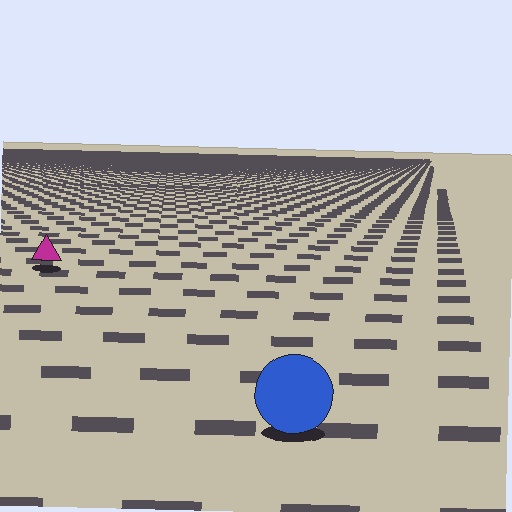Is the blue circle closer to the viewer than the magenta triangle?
Yes. The blue circle is closer — you can tell from the texture gradient: the ground texture is coarser near it.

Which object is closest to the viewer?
The blue circle is closest. The texture marks near it are larger and more spread out.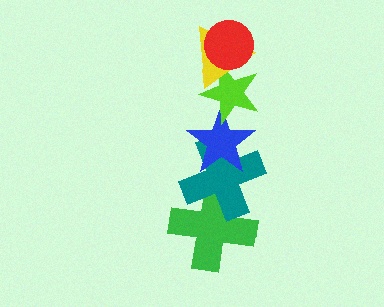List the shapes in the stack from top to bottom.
From top to bottom: the red circle, the yellow triangle, the lime star, the blue star, the teal cross, the green cross.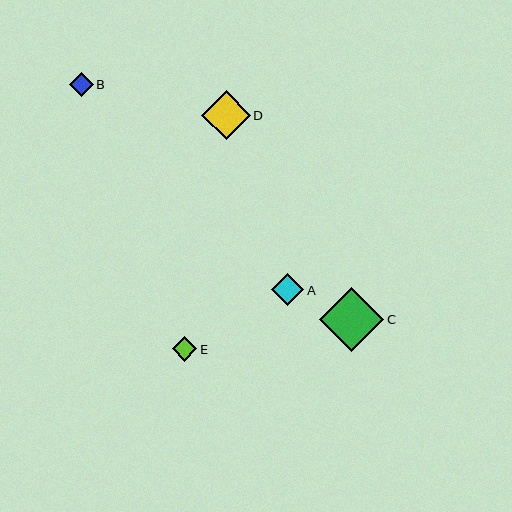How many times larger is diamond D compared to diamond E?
Diamond D is approximately 2.0 times the size of diamond E.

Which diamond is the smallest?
Diamond B is the smallest with a size of approximately 24 pixels.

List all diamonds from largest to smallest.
From largest to smallest: C, D, A, E, B.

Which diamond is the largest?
Diamond C is the largest with a size of approximately 64 pixels.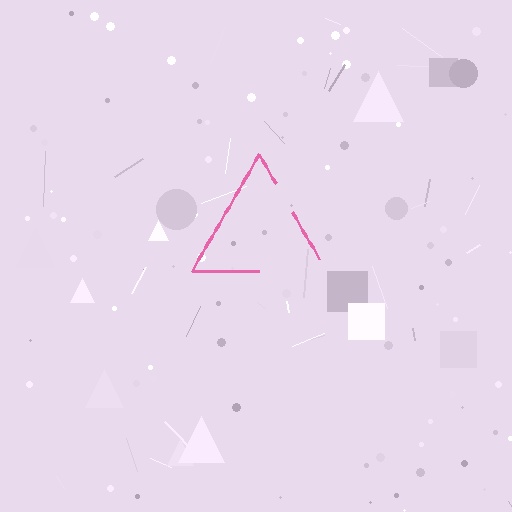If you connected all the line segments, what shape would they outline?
They would outline a triangle.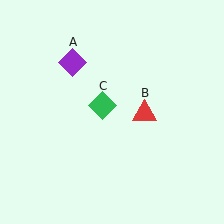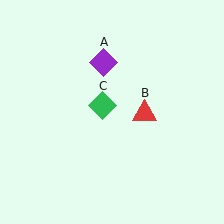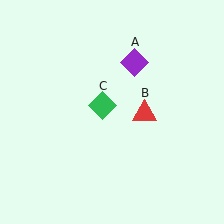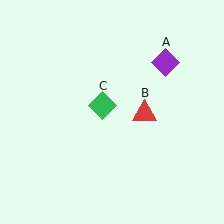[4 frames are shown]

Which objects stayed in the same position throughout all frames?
Red triangle (object B) and green diamond (object C) remained stationary.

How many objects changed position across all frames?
1 object changed position: purple diamond (object A).